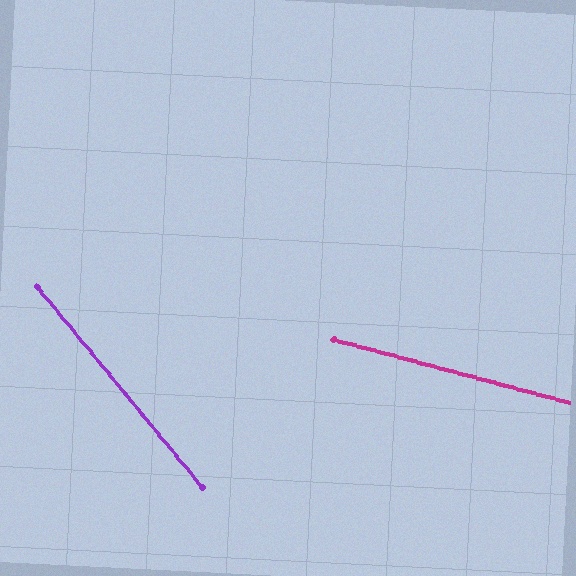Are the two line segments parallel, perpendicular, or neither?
Neither parallel nor perpendicular — they differ by about 35°.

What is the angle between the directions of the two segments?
Approximately 35 degrees.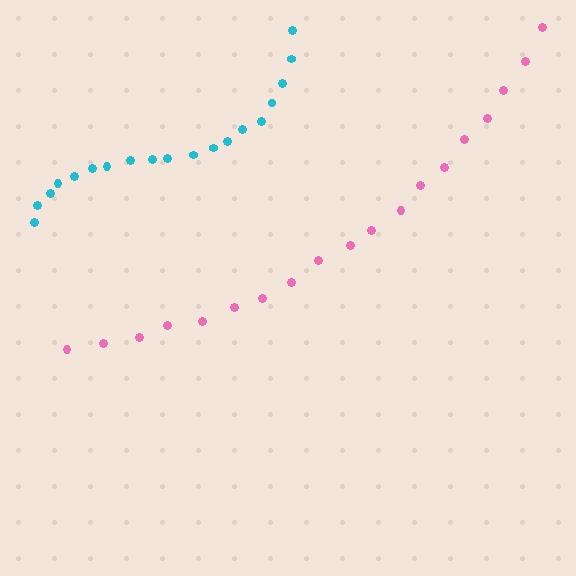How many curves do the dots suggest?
There are 2 distinct paths.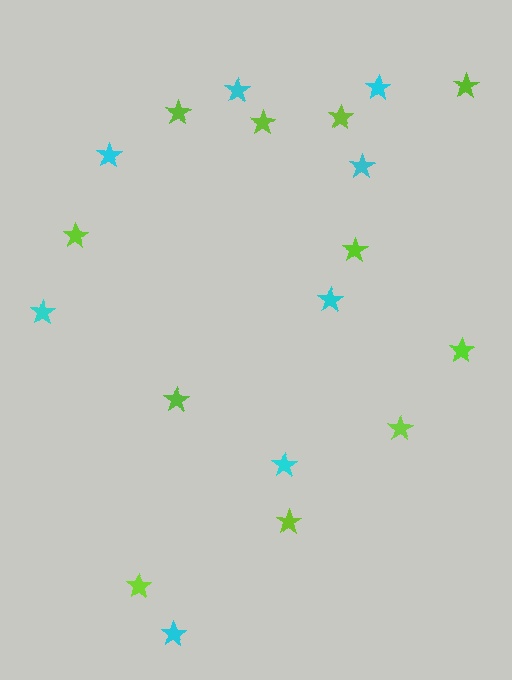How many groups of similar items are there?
There are 2 groups: one group of cyan stars (8) and one group of lime stars (11).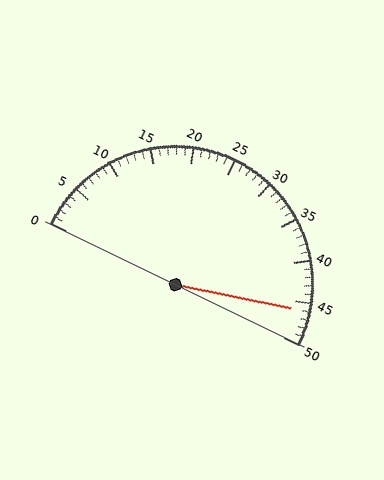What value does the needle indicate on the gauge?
The needle indicates approximately 46.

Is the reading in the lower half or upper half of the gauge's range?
The reading is in the upper half of the range (0 to 50).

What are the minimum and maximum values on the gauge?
The gauge ranges from 0 to 50.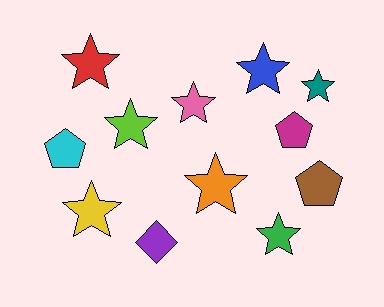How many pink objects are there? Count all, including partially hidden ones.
There is 1 pink object.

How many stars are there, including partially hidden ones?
There are 8 stars.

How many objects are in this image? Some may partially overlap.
There are 12 objects.